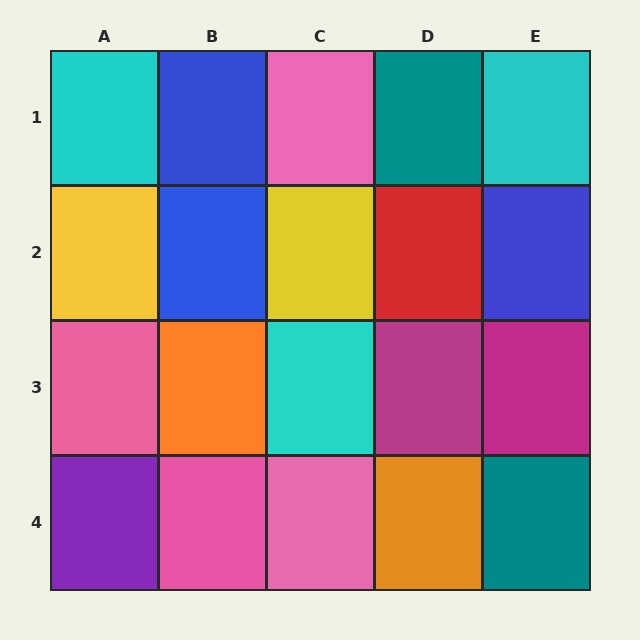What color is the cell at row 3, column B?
Orange.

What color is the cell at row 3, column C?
Cyan.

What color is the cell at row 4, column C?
Pink.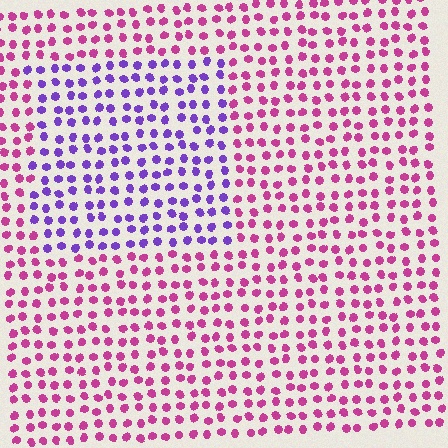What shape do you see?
I see a rectangle.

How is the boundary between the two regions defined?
The boundary is defined purely by a slight shift in hue (about 54 degrees). Spacing, size, and orientation are identical on both sides.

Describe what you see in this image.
The image is filled with small magenta elements in a uniform arrangement. A rectangle-shaped region is visible where the elements are tinted to a slightly different hue, forming a subtle color boundary.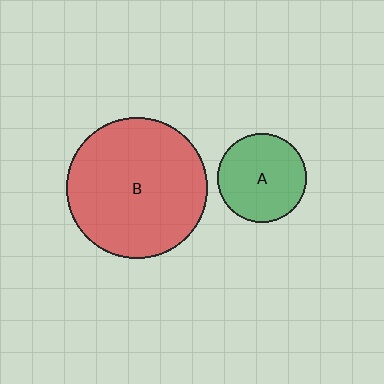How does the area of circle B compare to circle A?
Approximately 2.5 times.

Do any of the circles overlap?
No, none of the circles overlap.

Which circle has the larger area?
Circle B (red).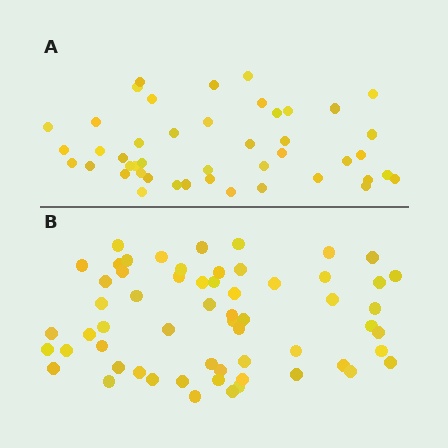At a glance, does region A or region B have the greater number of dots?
Region B (the bottom region) has more dots.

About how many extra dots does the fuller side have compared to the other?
Region B has approximately 15 more dots than region A.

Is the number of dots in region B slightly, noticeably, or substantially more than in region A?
Region B has noticeably more, but not dramatically so. The ratio is roughly 1.3 to 1.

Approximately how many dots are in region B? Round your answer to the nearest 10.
About 60 dots.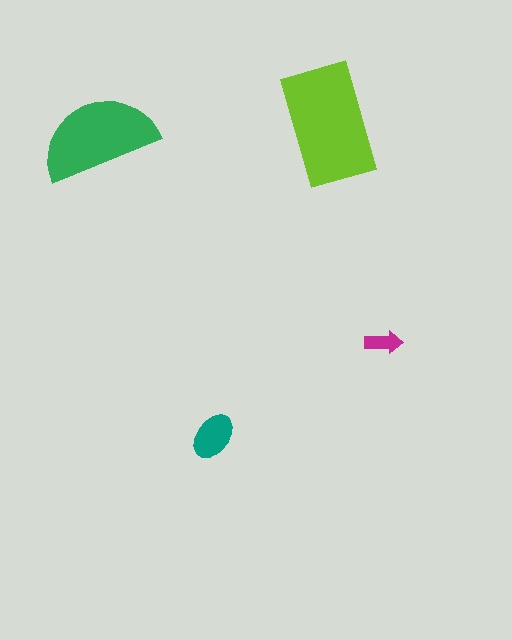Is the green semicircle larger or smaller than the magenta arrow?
Larger.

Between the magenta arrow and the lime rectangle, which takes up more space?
The lime rectangle.